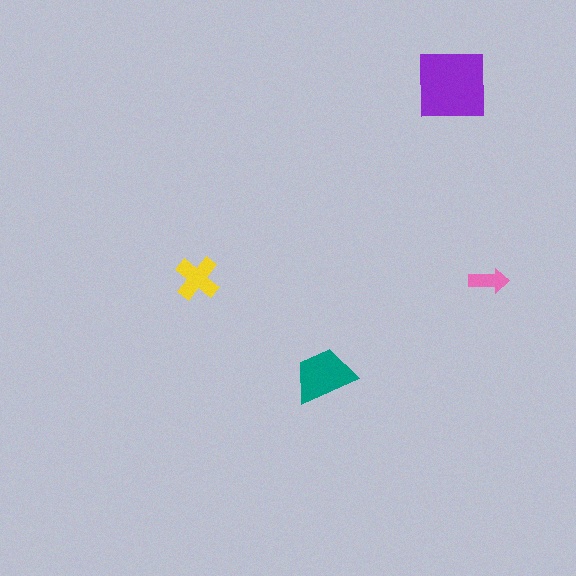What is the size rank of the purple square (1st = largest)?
1st.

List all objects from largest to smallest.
The purple square, the teal trapezoid, the yellow cross, the pink arrow.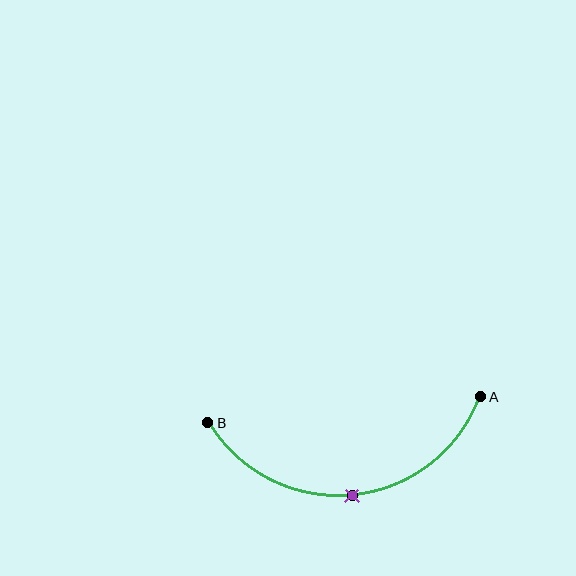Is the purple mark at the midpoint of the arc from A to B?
Yes. The purple mark lies on the arc at equal arc-length from both A and B — it is the arc midpoint.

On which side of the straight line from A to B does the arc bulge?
The arc bulges below the straight line connecting A and B.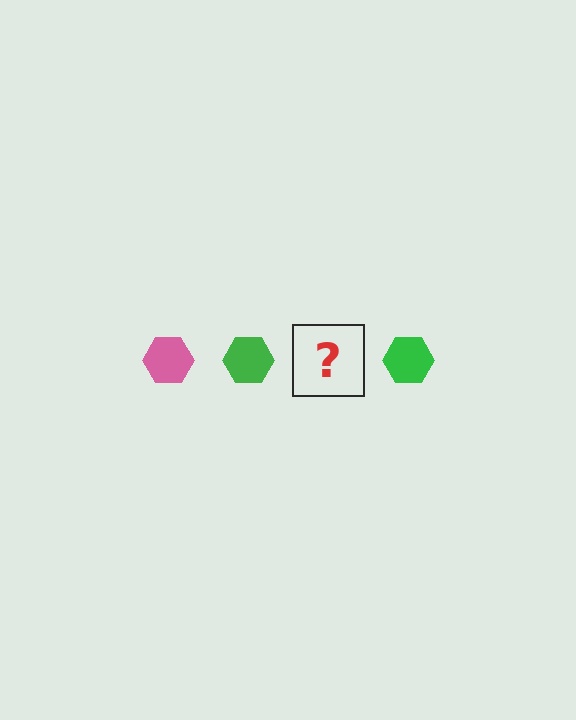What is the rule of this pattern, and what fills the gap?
The rule is that the pattern cycles through pink, green hexagons. The gap should be filled with a pink hexagon.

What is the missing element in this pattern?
The missing element is a pink hexagon.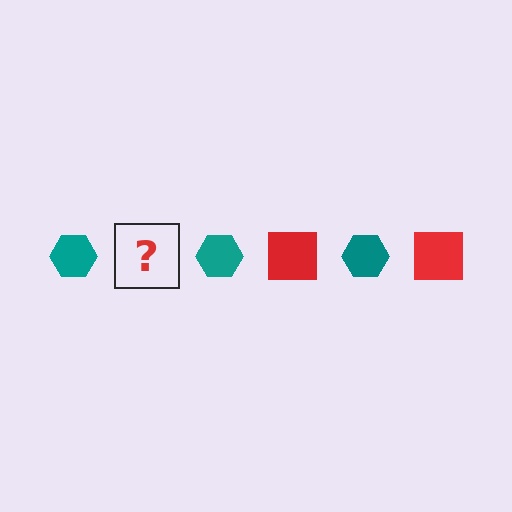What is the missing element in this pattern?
The missing element is a red square.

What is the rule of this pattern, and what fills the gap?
The rule is that the pattern alternates between teal hexagon and red square. The gap should be filled with a red square.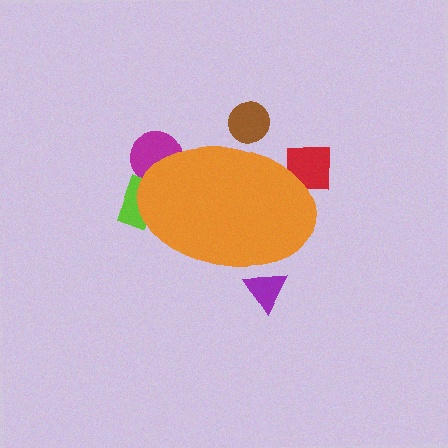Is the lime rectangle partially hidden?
Yes, the lime rectangle is partially hidden behind the orange ellipse.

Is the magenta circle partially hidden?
Yes, the magenta circle is partially hidden behind the orange ellipse.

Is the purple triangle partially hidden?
Yes, the purple triangle is partially hidden behind the orange ellipse.